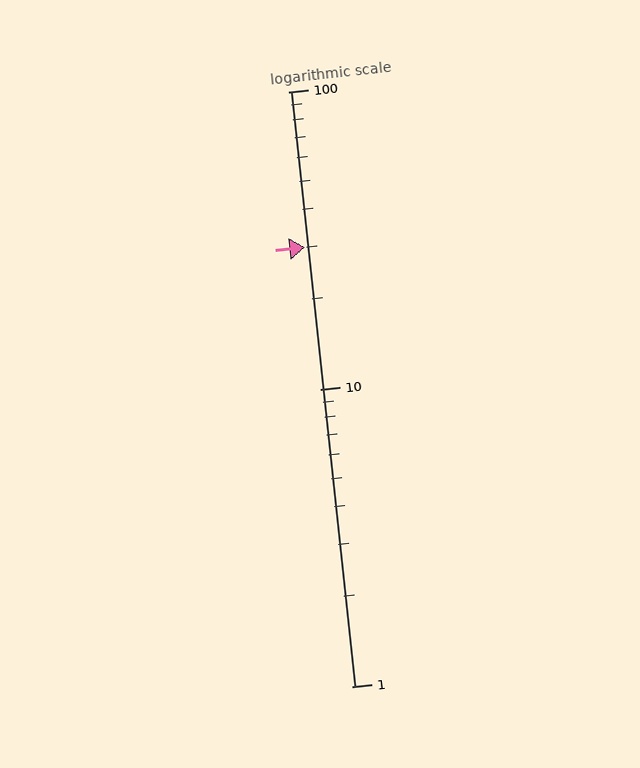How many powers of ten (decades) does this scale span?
The scale spans 2 decades, from 1 to 100.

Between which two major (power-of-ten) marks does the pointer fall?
The pointer is between 10 and 100.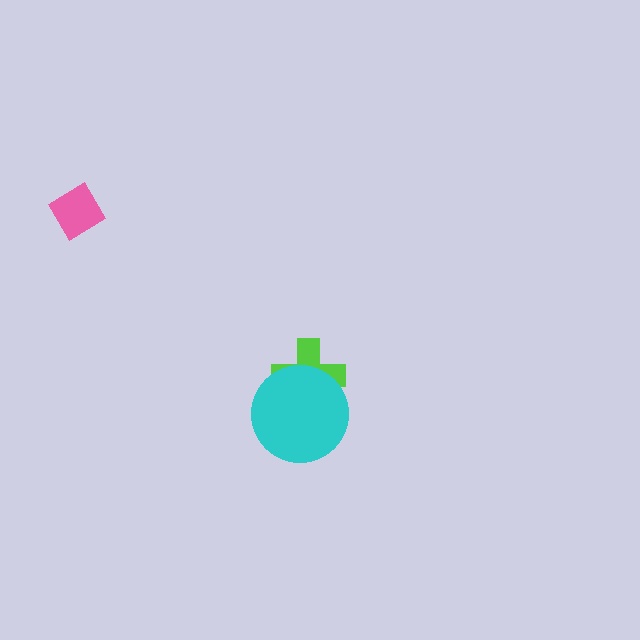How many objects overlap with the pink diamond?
0 objects overlap with the pink diamond.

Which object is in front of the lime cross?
The cyan circle is in front of the lime cross.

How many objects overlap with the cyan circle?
1 object overlaps with the cyan circle.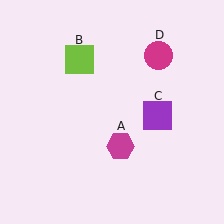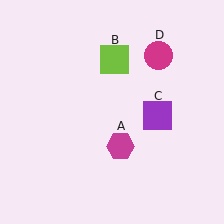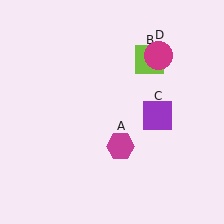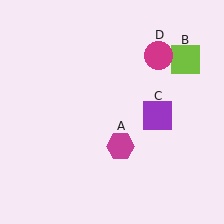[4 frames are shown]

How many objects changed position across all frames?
1 object changed position: lime square (object B).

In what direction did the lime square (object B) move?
The lime square (object B) moved right.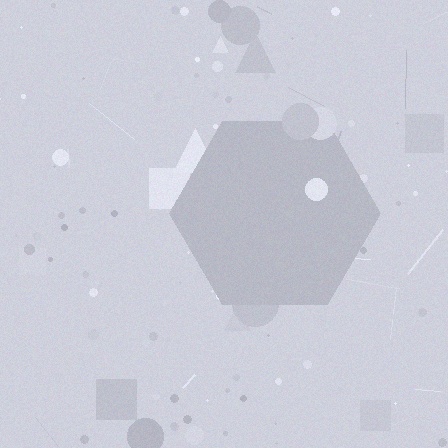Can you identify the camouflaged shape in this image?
The camouflaged shape is a hexagon.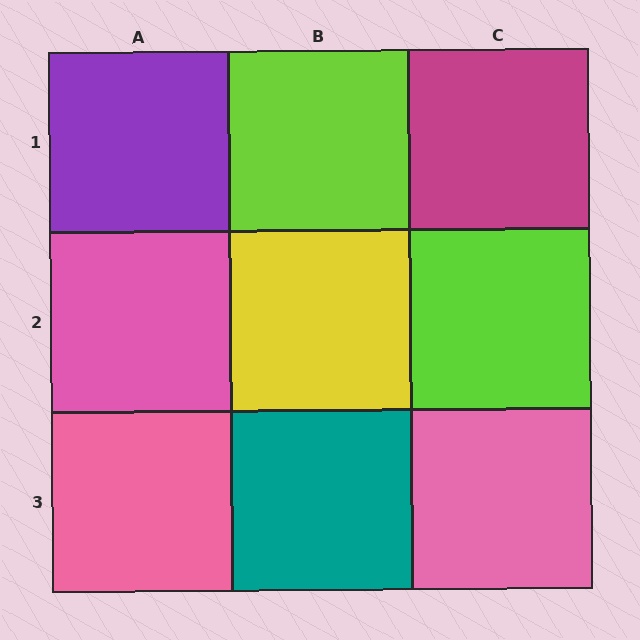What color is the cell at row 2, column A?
Pink.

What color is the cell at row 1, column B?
Lime.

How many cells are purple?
1 cell is purple.